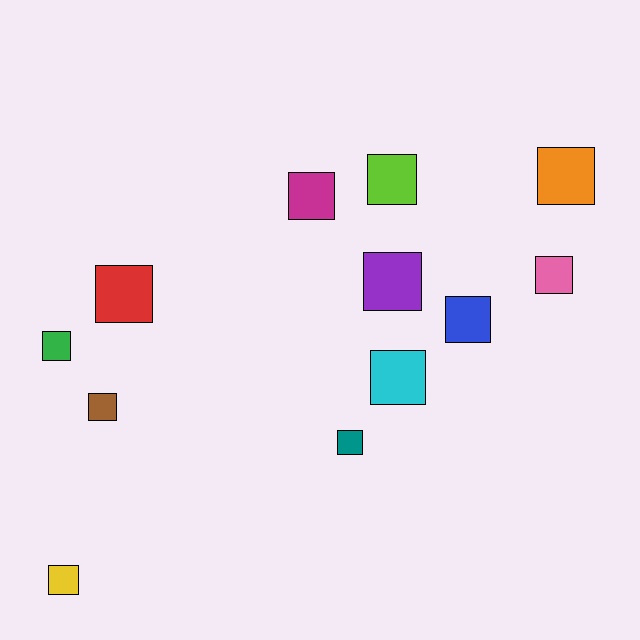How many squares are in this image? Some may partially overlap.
There are 12 squares.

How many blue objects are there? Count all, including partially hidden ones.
There is 1 blue object.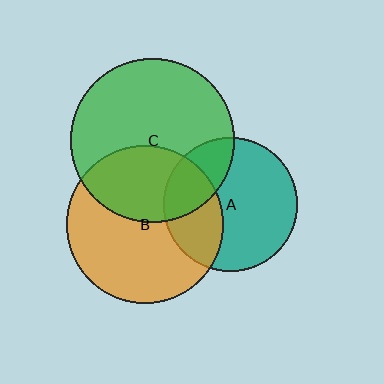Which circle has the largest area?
Circle C (green).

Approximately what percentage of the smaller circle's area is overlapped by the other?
Approximately 25%.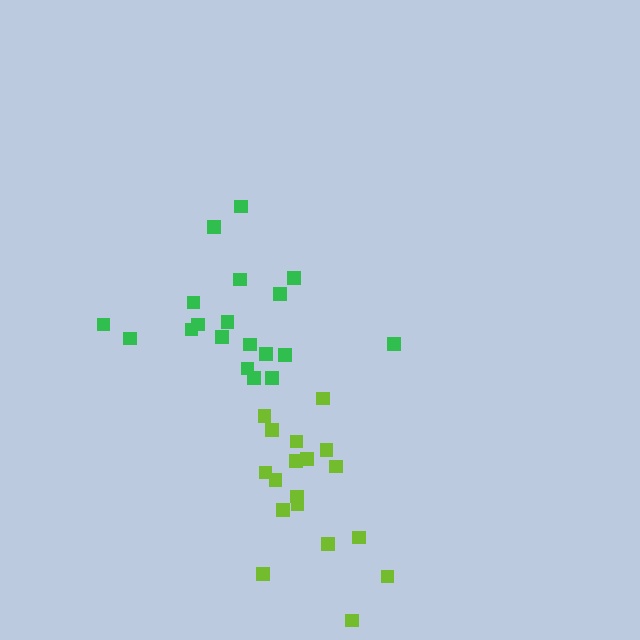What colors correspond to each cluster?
The clusters are colored: lime, green.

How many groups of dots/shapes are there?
There are 2 groups.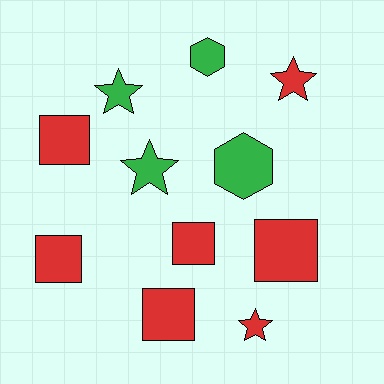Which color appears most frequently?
Red, with 7 objects.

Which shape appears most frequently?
Square, with 5 objects.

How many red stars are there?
There are 2 red stars.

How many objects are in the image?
There are 11 objects.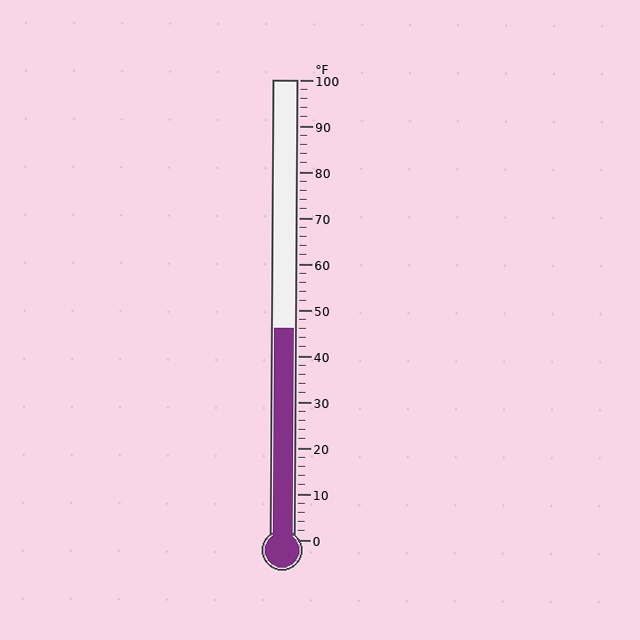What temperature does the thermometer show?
The thermometer shows approximately 46°F.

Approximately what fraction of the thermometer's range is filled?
The thermometer is filled to approximately 45% of its range.